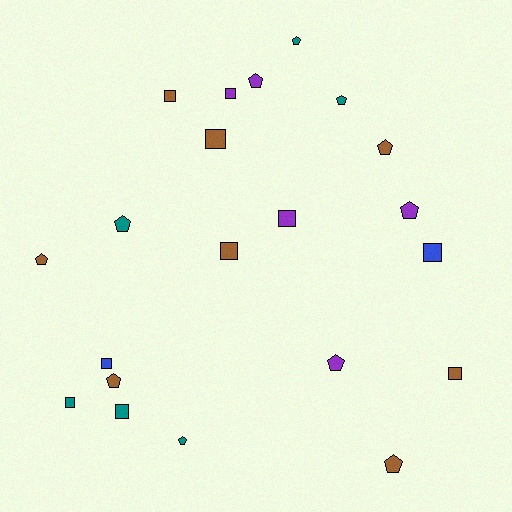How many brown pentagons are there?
There are 4 brown pentagons.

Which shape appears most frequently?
Pentagon, with 11 objects.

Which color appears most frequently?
Brown, with 8 objects.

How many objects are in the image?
There are 21 objects.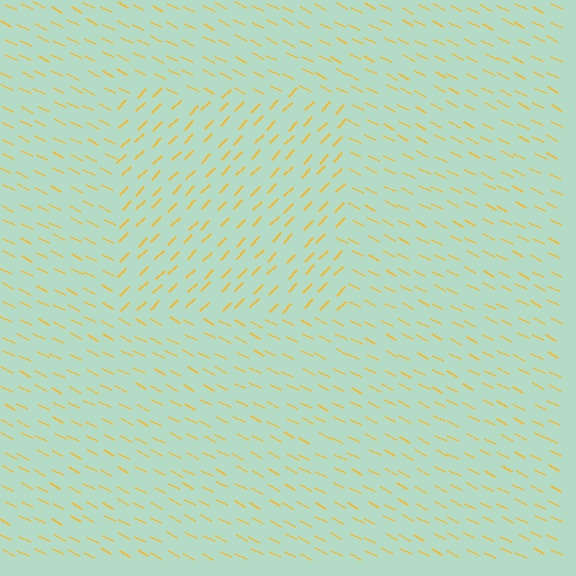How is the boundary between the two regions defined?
The boundary is defined purely by a change in line orientation (approximately 72 degrees difference). All lines are the same color and thickness.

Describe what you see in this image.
The image is filled with small yellow line segments. A rectangle region in the image has lines oriented differently from the surrounding lines, creating a visible texture boundary.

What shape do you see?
I see a rectangle.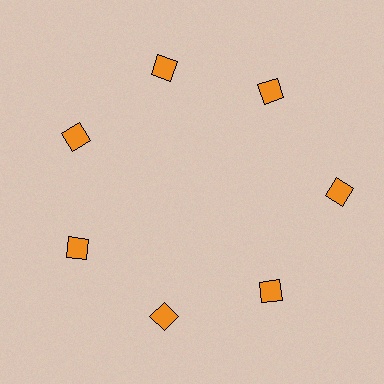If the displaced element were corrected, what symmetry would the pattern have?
It would have 7-fold rotational symmetry — the pattern would map onto itself every 51 degrees.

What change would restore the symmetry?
The symmetry would be restored by moving it inward, back onto the ring so that all 7 diamonds sit at equal angles and equal distance from the center.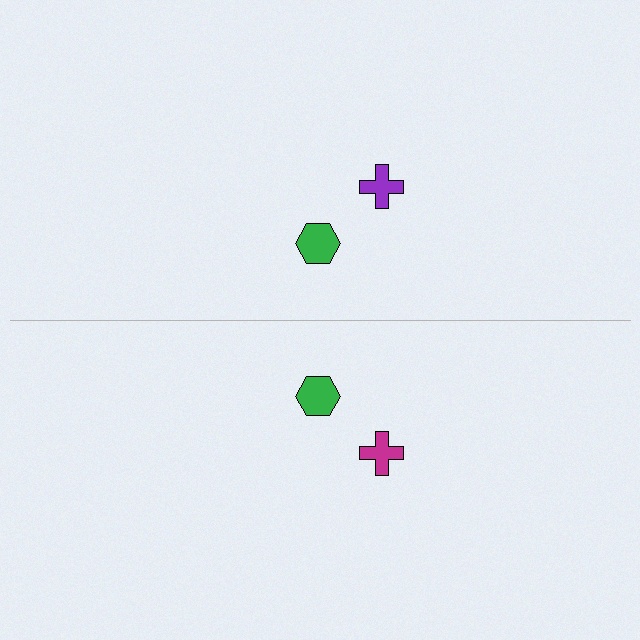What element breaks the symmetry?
The magenta cross on the bottom side breaks the symmetry — its mirror counterpart is purple.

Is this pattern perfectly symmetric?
No, the pattern is not perfectly symmetric. The magenta cross on the bottom side breaks the symmetry — its mirror counterpart is purple.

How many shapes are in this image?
There are 4 shapes in this image.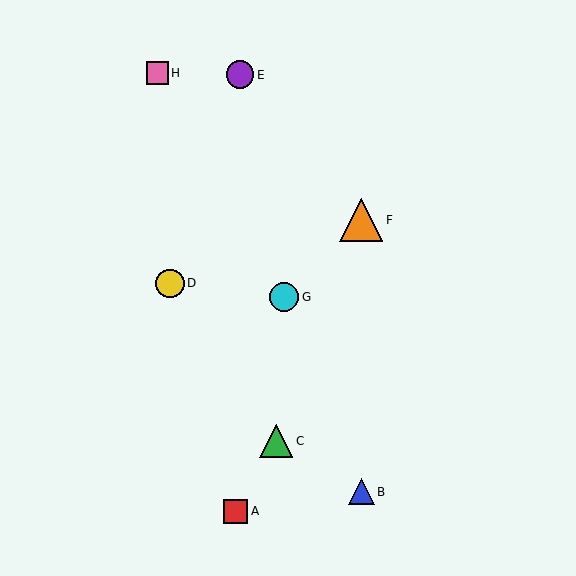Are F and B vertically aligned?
Yes, both are at x≈361.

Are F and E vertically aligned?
No, F is at x≈361 and E is at x≈240.